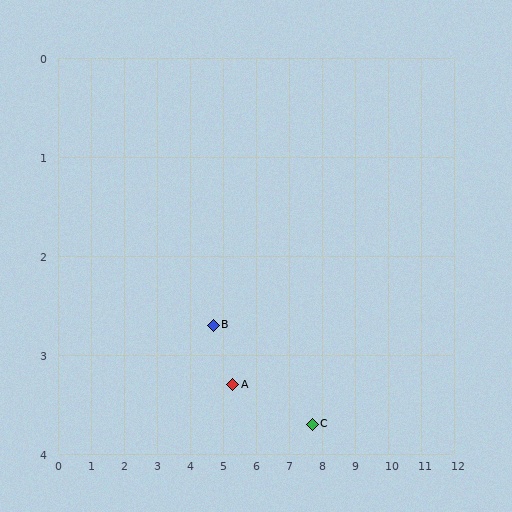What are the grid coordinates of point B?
Point B is at approximately (4.7, 2.7).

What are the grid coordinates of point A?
Point A is at approximately (5.3, 3.3).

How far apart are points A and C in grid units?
Points A and C are about 2.4 grid units apart.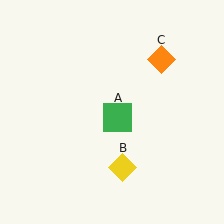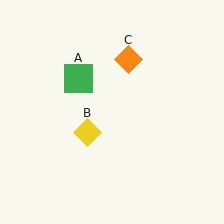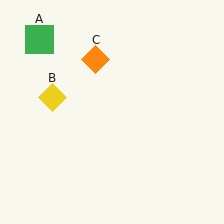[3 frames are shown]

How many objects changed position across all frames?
3 objects changed position: green square (object A), yellow diamond (object B), orange diamond (object C).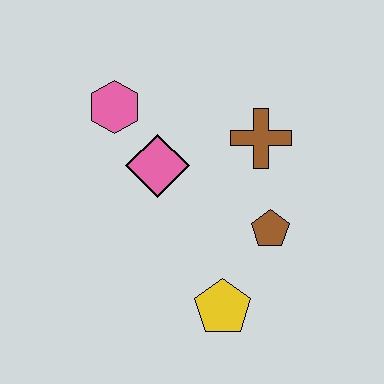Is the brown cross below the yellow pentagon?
No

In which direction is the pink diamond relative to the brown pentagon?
The pink diamond is to the left of the brown pentagon.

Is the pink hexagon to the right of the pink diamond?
No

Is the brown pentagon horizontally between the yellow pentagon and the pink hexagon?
No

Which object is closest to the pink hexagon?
The pink diamond is closest to the pink hexagon.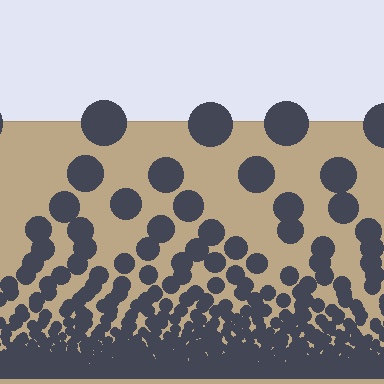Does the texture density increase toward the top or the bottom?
Density increases toward the bottom.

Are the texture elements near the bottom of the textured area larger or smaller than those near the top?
Smaller. The gradient is inverted — elements near the bottom are smaller and denser.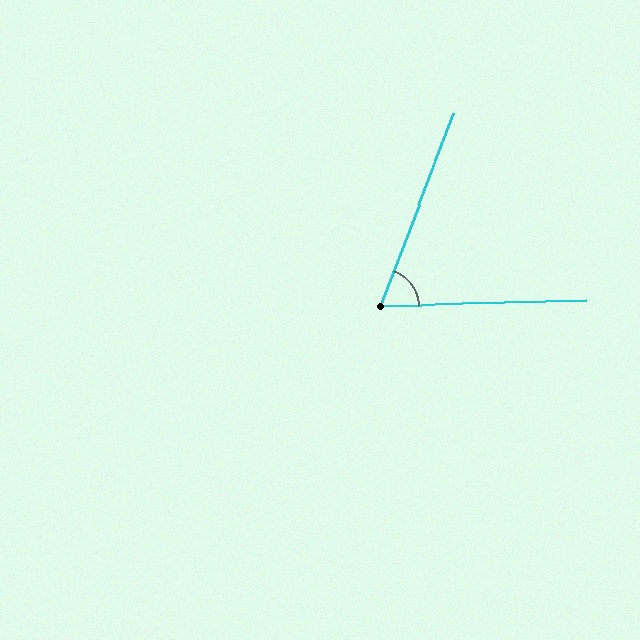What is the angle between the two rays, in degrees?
Approximately 68 degrees.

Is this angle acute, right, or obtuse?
It is acute.